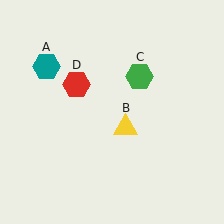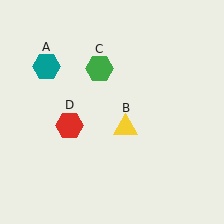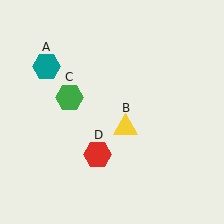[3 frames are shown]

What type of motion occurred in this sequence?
The green hexagon (object C), red hexagon (object D) rotated counterclockwise around the center of the scene.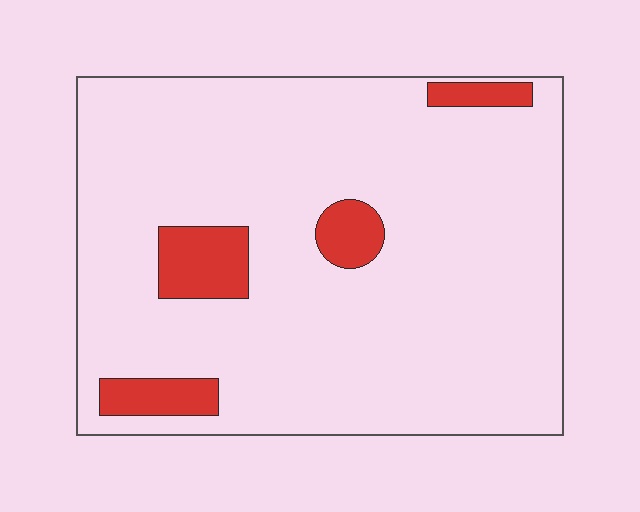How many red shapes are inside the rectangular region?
4.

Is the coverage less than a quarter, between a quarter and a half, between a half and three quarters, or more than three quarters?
Less than a quarter.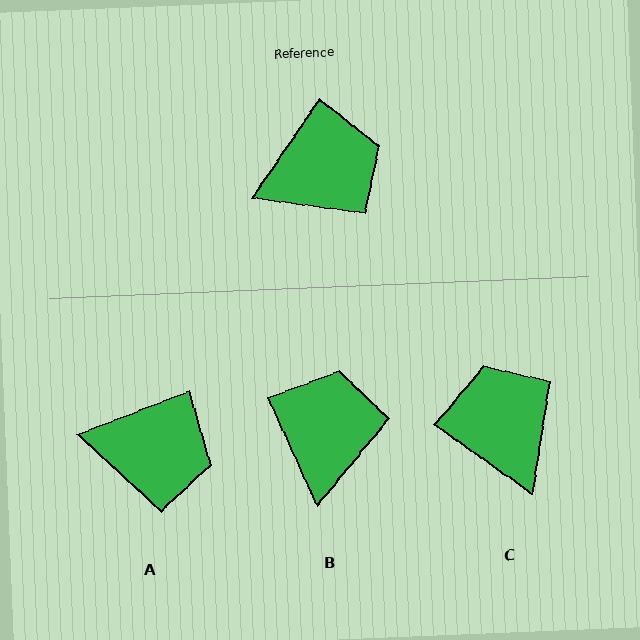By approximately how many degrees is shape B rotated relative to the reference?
Approximately 59 degrees counter-clockwise.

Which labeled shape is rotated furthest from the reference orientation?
C, about 89 degrees away.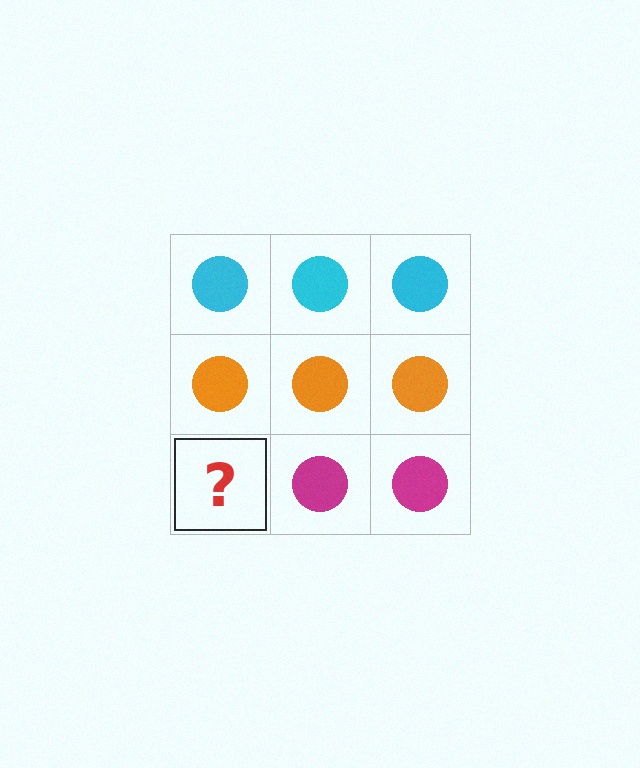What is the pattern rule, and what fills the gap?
The rule is that each row has a consistent color. The gap should be filled with a magenta circle.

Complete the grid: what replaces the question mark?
The question mark should be replaced with a magenta circle.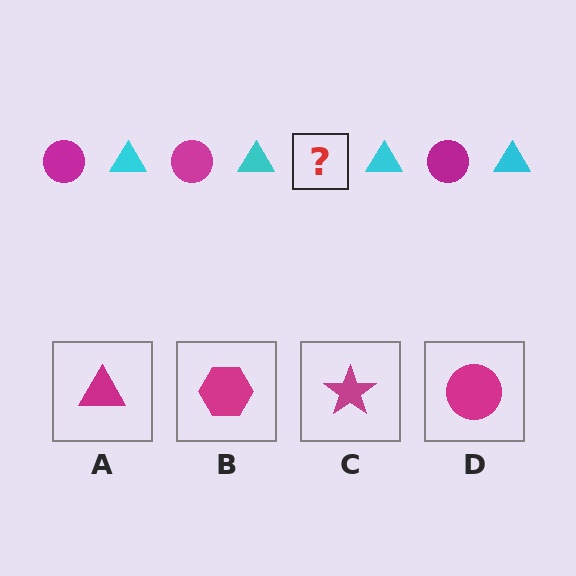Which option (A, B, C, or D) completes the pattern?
D.